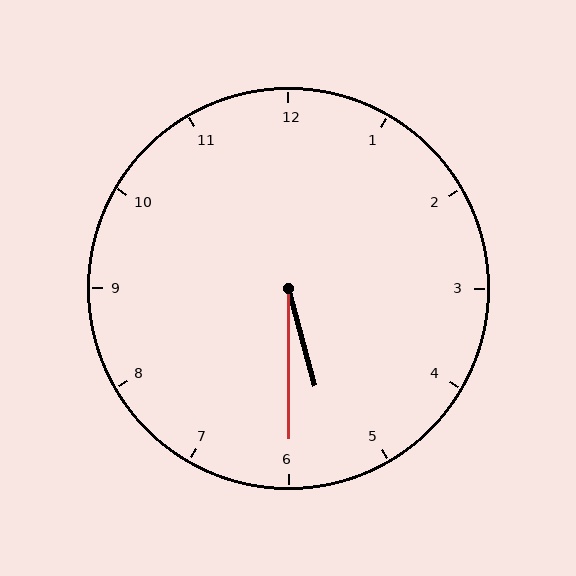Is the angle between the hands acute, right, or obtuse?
It is acute.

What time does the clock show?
5:30.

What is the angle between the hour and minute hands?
Approximately 15 degrees.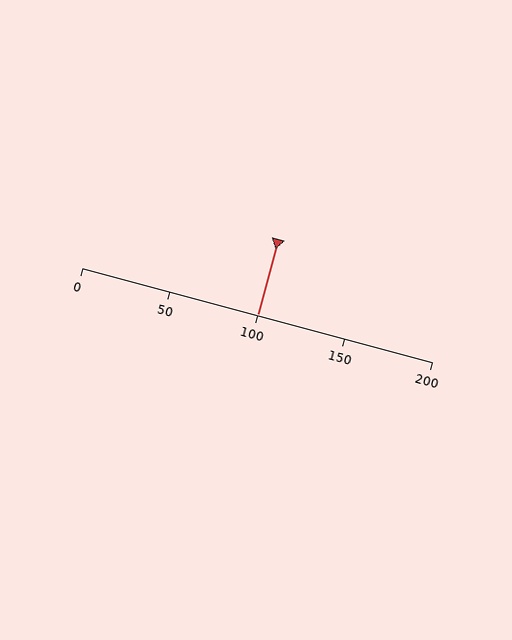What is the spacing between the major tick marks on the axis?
The major ticks are spaced 50 apart.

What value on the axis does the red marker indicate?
The marker indicates approximately 100.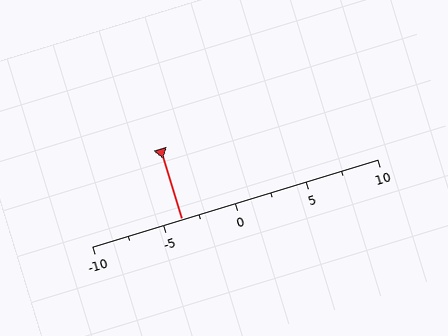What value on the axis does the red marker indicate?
The marker indicates approximately -3.8.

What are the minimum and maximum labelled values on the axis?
The axis runs from -10 to 10.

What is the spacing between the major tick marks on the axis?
The major ticks are spaced 5 apart.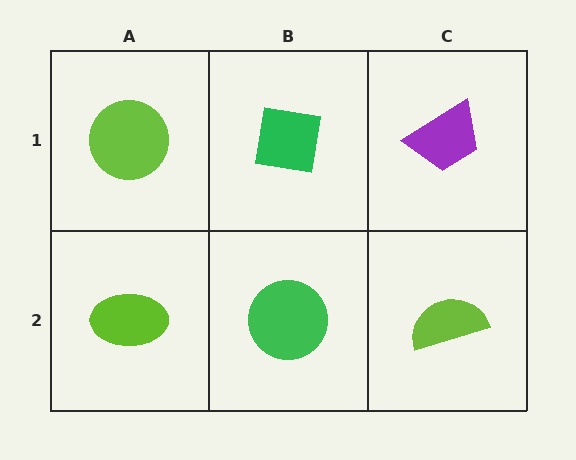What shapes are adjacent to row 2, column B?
A green square (row 1, column B), a lime ellipse (row 2, column A), a lime semicircle (row 2, column C).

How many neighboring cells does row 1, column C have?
2.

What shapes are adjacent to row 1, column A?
A lime ellipse (row 2, column A), a green square (row 1, column B).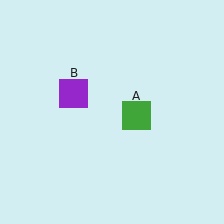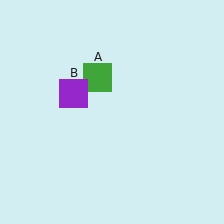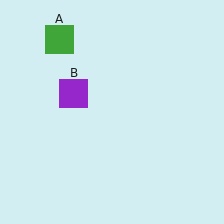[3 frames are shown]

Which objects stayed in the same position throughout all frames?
Purple square (object B) remained stationary.